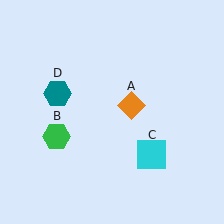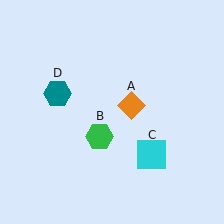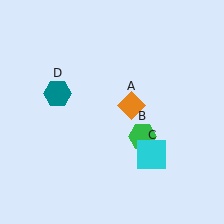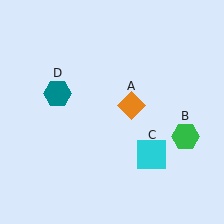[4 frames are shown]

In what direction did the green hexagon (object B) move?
The green hexagon (object B) moved right.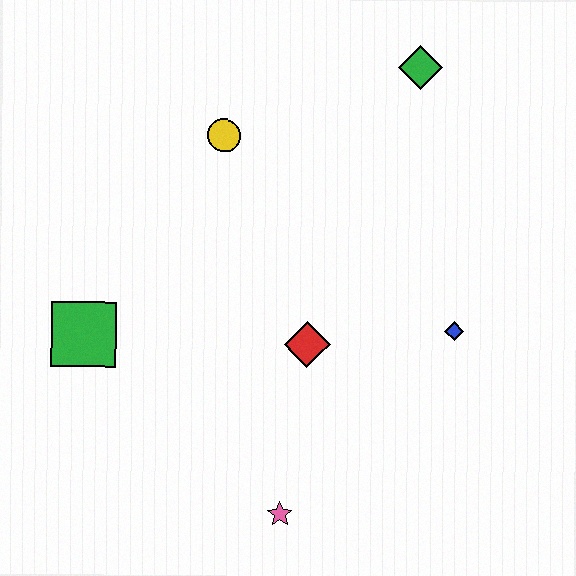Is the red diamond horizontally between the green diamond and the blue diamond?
No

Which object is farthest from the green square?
The green diamond is farthest from the green square.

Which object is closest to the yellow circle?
The green diamond is closest to the yellow circle.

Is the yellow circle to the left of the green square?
No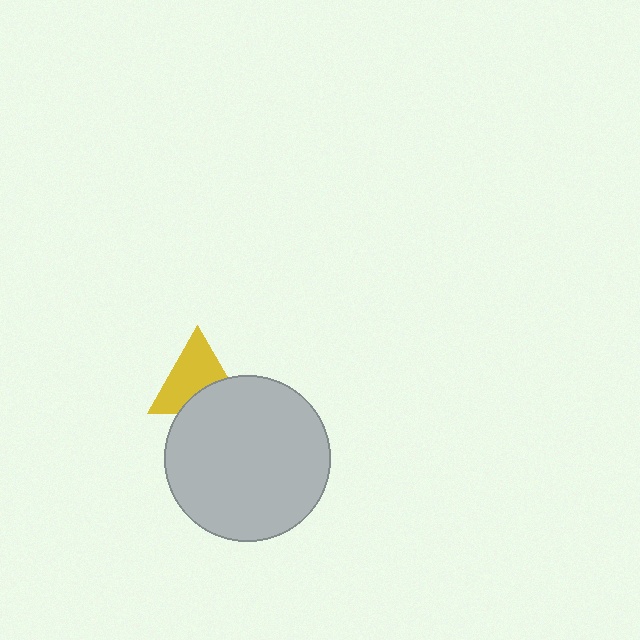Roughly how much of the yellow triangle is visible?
Most of it is visible (roughly 66%).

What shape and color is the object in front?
The object in front is a light gray circle.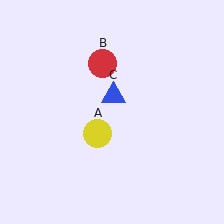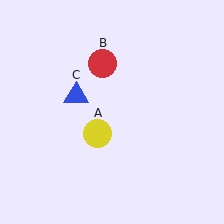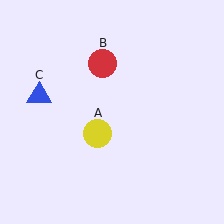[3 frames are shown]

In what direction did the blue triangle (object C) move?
The blue triangle (object C) moved left.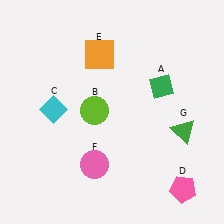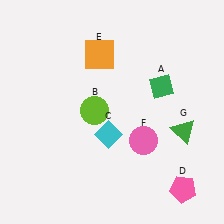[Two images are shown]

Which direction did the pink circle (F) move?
The pink circle (F) moved right.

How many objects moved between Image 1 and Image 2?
2 objects moved between the two images.